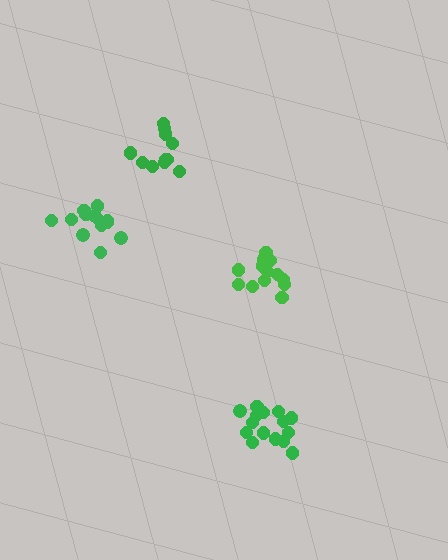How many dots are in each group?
Group 1: 13 dots, Group 2: 15 dots, Group 3: 11 dots, Group 4: 15 dots (54 total).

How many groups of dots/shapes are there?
There are 4 groups.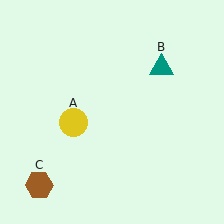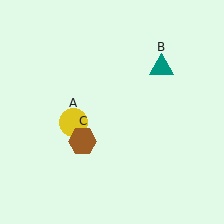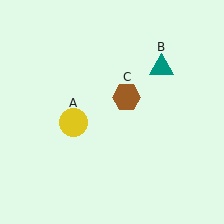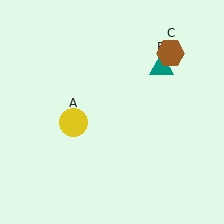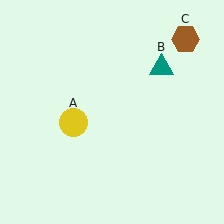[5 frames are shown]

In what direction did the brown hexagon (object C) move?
The brown hexagon (object C) moved up and to the right.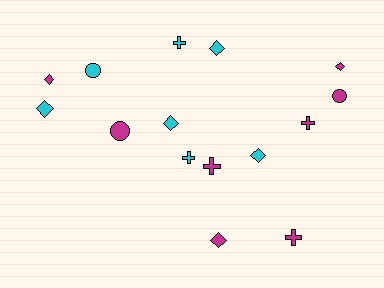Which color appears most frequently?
Magenta, with 8 objects.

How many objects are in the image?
There are 15 objects.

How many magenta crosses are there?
There are 3 magenta crosses.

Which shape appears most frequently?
Diamond, with 7 objects.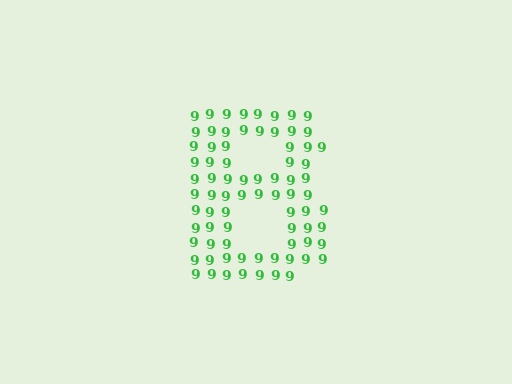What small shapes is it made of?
It is made of small digit 9's.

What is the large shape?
The large shape is the letter B.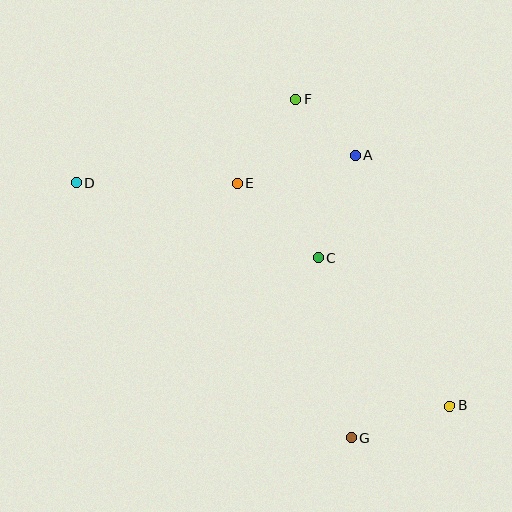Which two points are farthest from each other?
Points B and D are farthest from each other.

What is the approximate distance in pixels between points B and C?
The distance between B and C is approximately 198 pixels.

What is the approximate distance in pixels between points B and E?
The distance between B and E is approximately 308 pixels.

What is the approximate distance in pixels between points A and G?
The distance between A and G is approximately 283 pixels.